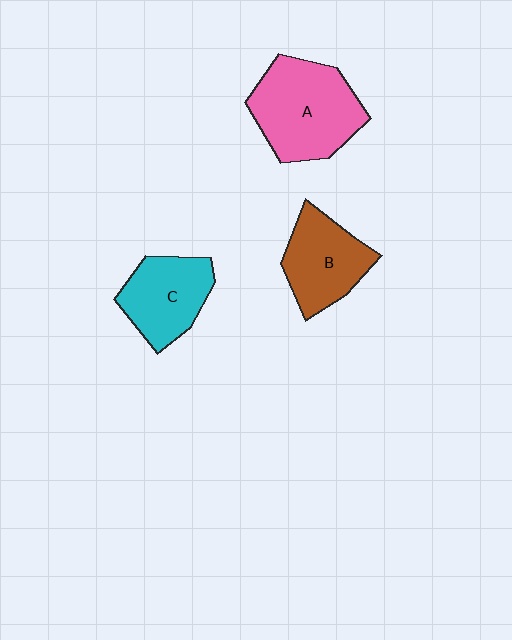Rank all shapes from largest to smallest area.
From largest to smallest: A (pink), B (brown), C (cyan).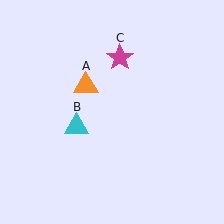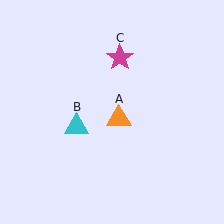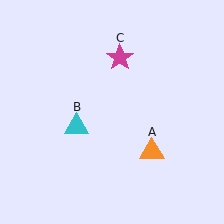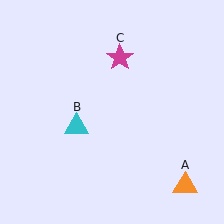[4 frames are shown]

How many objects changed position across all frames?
1 object changed position: orange triangle (object A).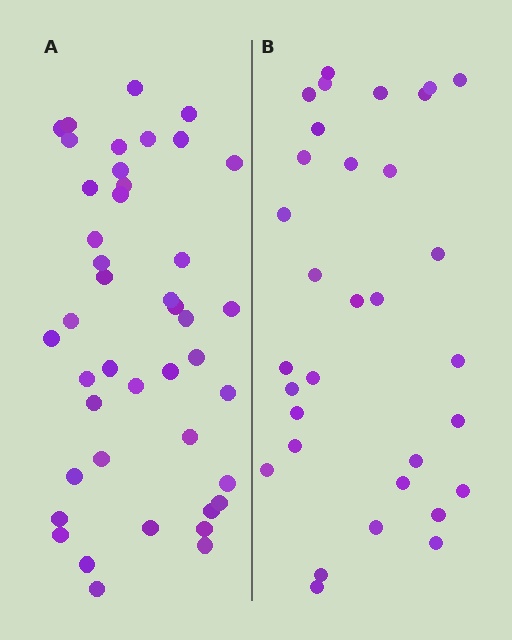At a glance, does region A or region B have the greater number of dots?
Region A (the left region) has more dots.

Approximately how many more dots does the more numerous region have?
Region A has roughly 12 or so more dots than region B.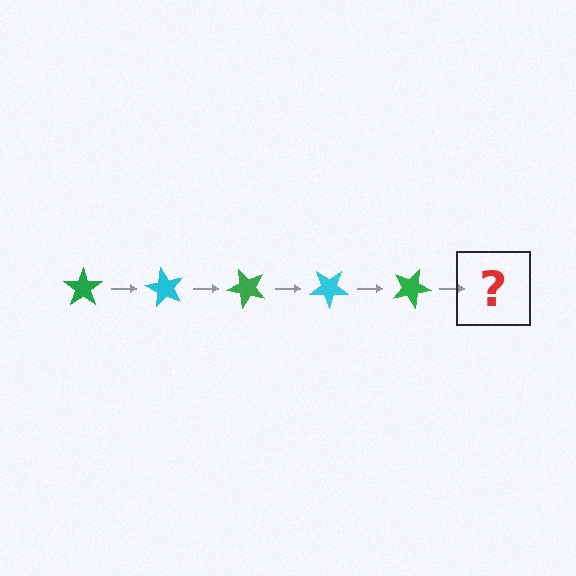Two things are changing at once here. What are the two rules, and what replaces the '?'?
The two rules are that it rotates 60 degrees each step and the color cycles through green and cyan. The '?' should be a cyan star, rotated 300 degrees from the start.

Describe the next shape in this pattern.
It should be a cyan star, rotated 300 degrees from the start.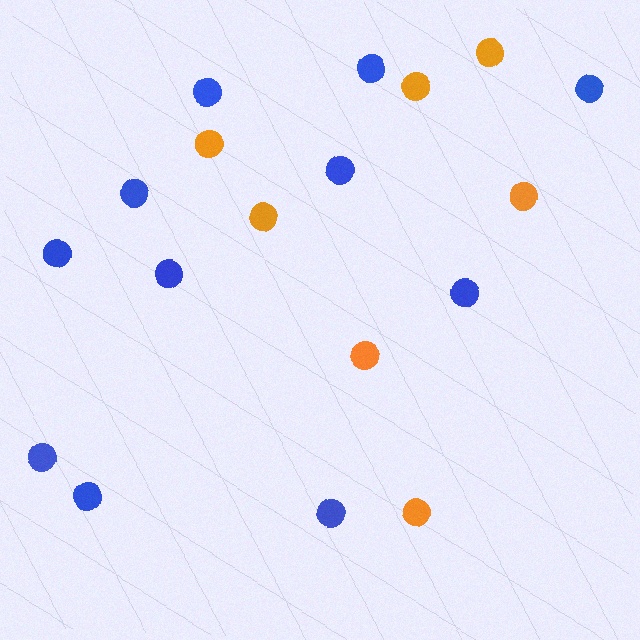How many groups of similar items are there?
There are 2 groups: one group of orange circles (7) and one group of blue circles (11).